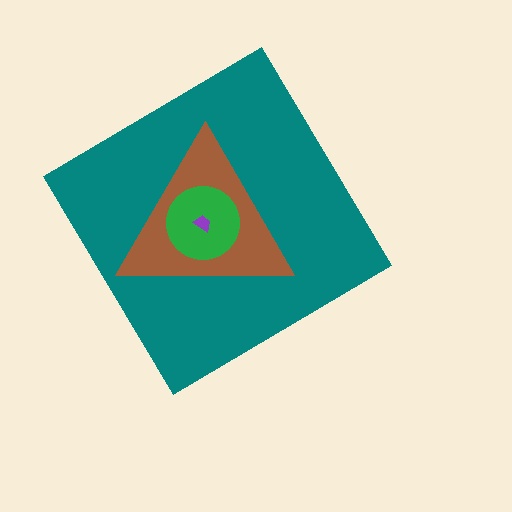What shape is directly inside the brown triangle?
The green circle.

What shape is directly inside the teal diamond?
The brown triangle.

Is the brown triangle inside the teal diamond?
Yes.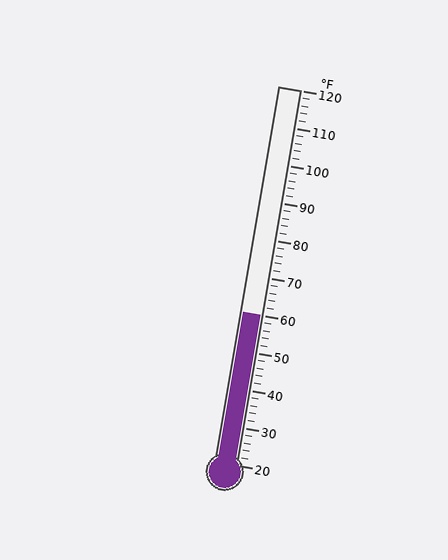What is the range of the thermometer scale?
The thermometer scale ranges from 20°F to 120°F.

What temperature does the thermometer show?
The thermometer shows approximately 60°F.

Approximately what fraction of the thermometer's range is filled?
The thermometer is filled to approximately 40% of its range.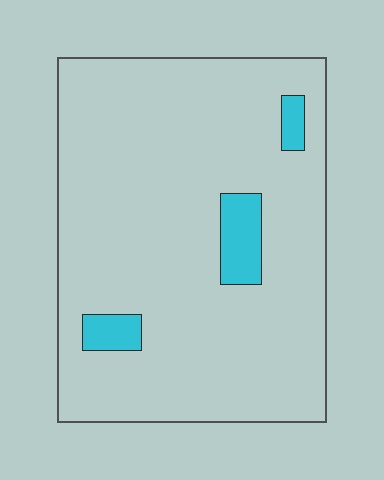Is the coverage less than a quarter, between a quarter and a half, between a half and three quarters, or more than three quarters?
Less than a quarter.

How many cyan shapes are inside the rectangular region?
3.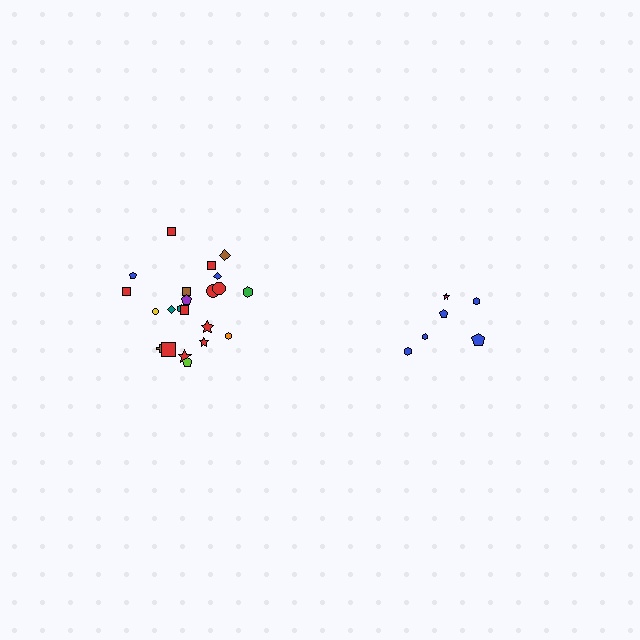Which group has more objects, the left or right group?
The left group.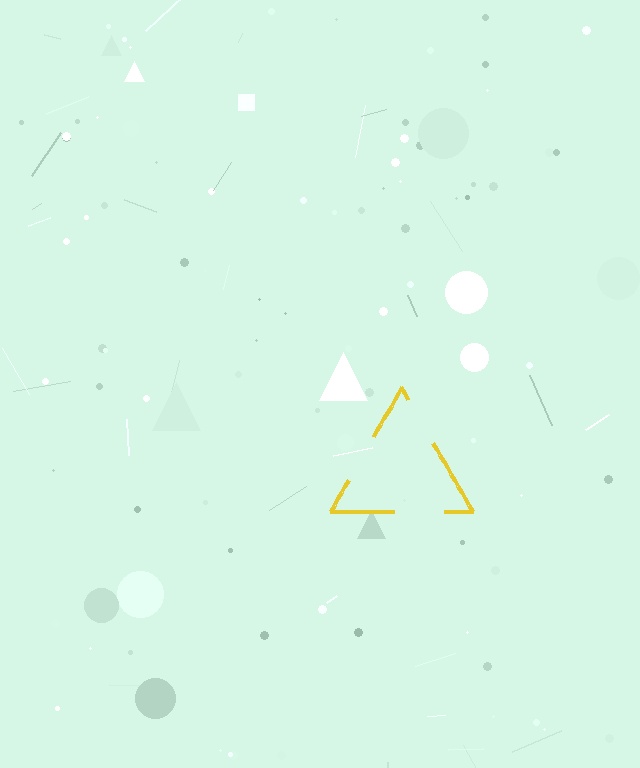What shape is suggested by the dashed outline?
The dashed outline suggests a triangle.